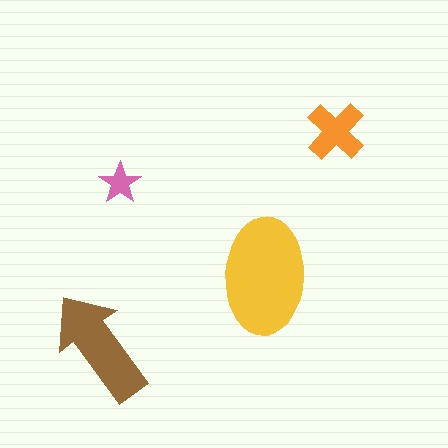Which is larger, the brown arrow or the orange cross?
The brown arrow.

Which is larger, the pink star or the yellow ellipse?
The yellow ellipse.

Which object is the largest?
The yellow ellipse.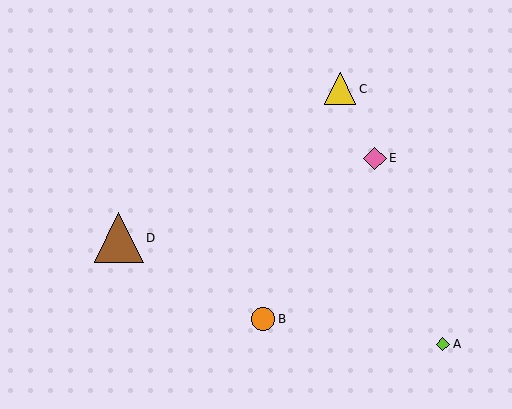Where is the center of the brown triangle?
The center of the brown triangle is at (119, 238).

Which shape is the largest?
The brown triangle (labeled D) is the largest.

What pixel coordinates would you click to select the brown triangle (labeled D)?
Click at (119, 238) to select the brown triangle D.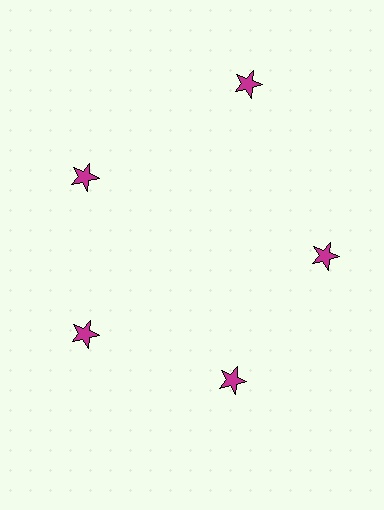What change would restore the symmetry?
The symmetry would be restored by moving it inward, back onto the ring so that all 5 stars sit at equal angles and equal distance from the center.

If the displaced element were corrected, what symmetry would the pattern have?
It would have 5-fold rotational symmetry — the pattern would map onto itself every 72 degrees.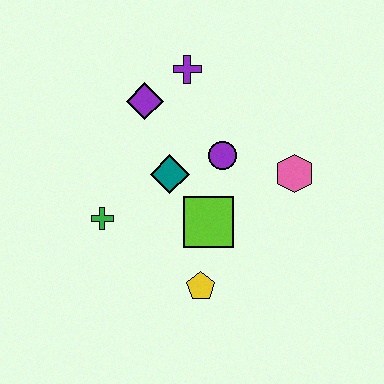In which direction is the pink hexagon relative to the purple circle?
The pink hexagon is to the right of the purple circle.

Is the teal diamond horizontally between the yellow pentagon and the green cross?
Yes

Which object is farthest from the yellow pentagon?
The purple cross is farthest from the yellow pentagon.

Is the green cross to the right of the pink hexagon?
No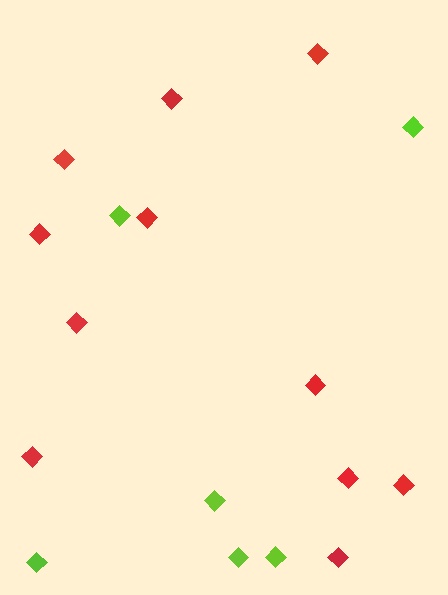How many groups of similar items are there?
There are 2 groups: one group of lime diamonds (6) and one group of red diamonds (11).